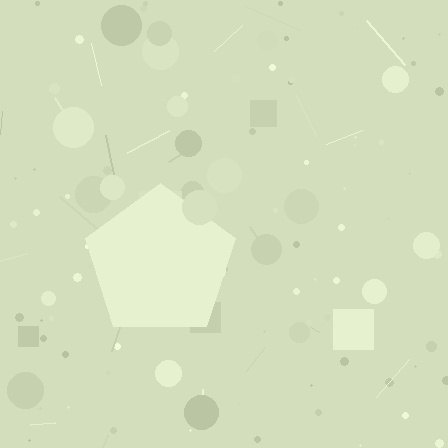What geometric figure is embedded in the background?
A pentagon is embedded in the background.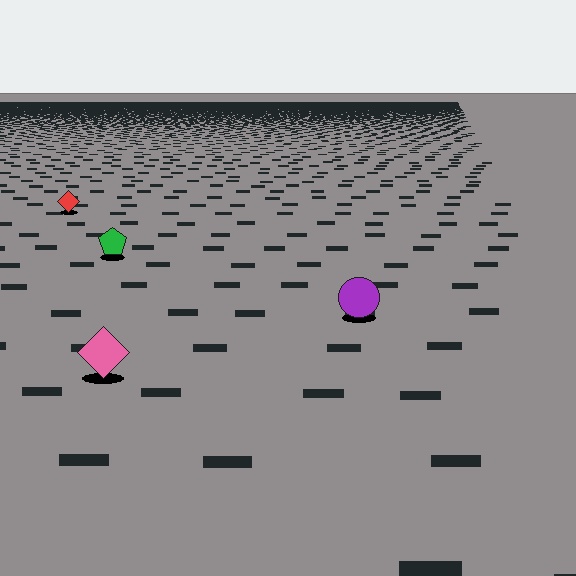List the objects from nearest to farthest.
From nearest to farthest: the pink diamond, the purple circle, the green pentagon, the red diamond.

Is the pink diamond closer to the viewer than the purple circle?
Yes. The pink diamond is closer — you can tell from the texture gradient: the ground texture is coarser near it.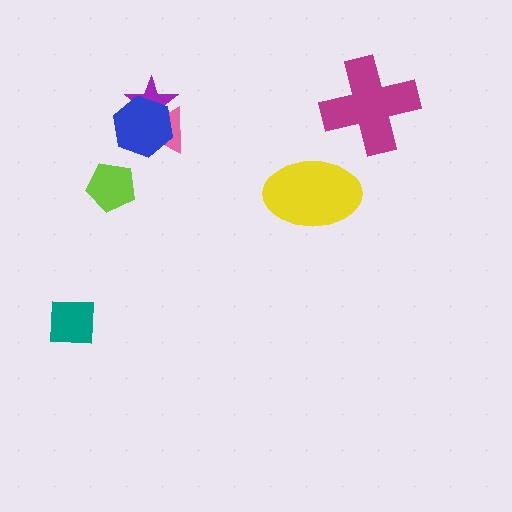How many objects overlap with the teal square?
0 objects overlap with the teal square.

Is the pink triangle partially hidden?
Yes, it is partially covered by another shape.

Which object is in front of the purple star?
The blue hexagon is in front of the purple star.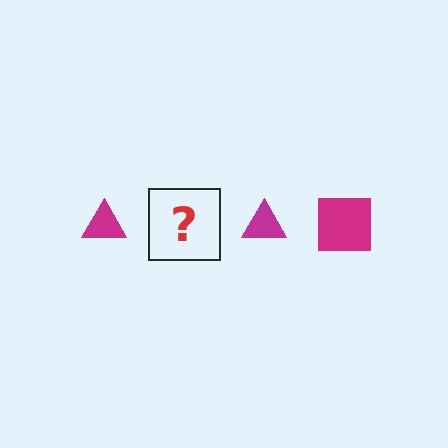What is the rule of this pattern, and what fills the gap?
The rule is that the pattern cycles through triangle, square shapes in magenta. The gap should be filled with a magenta square.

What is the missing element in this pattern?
The missing element is a magenta square.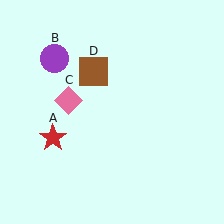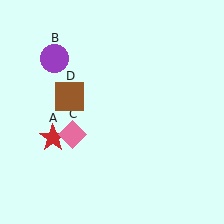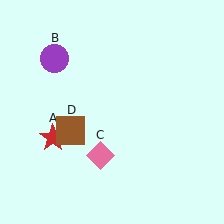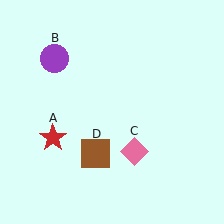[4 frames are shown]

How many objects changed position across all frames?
2 objects changed position: pink diamond (object C), brown square (object D).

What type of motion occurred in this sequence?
The pink diamond (object C), brown square (object D) rotated counterclockwise around the center of the scene.